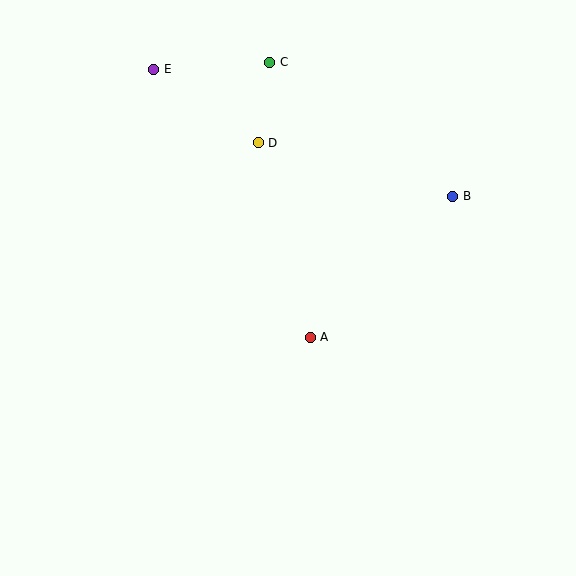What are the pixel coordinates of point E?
Point E is at (154, 69).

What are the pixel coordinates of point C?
Point C is at (270, 62).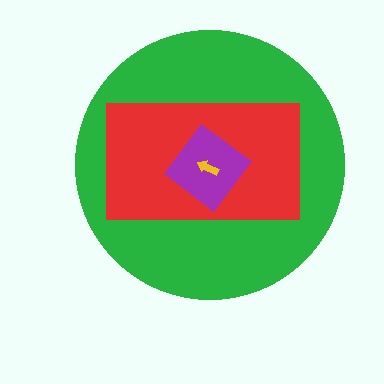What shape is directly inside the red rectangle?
The purple diamond.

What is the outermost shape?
The green circle.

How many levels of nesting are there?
4.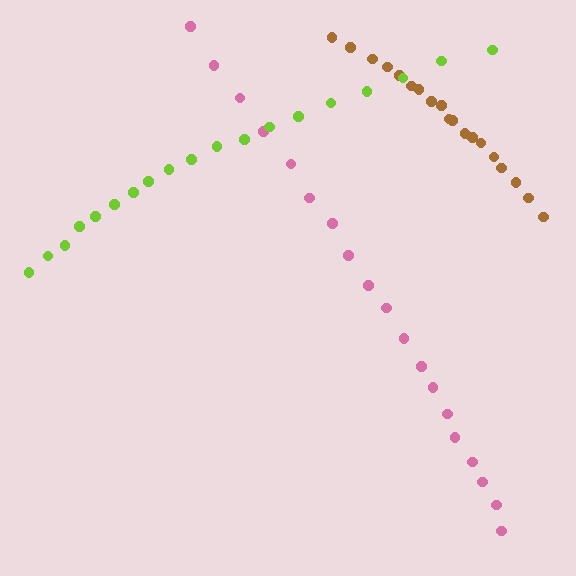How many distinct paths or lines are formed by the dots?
There are 3 distinct paths.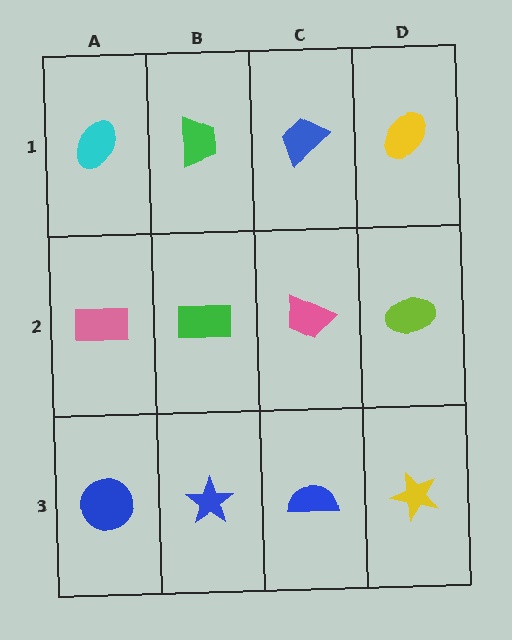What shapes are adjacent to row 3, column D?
A lime ellipse (row 2, column D), a blue semicircle (row 3, column C).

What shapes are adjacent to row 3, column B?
A green rectangle (row 2, column B), a blue circle (row 3, column A), a blue semicircle (row 3, column C).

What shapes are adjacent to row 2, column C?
A blue trapezoid (row 1, column C), a blue semicircle (row 3, column C), a green rectangle (row 2, column B), a lime ellipse (row 2, column D).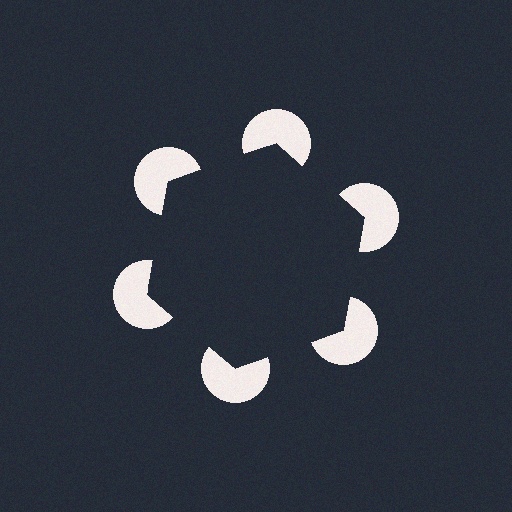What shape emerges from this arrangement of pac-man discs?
An illusory hexagon — its edges are inferred from the aligned wedge cuts in the pac-man discs, not physically drawn.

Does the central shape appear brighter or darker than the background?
It typically appears slightly darker than the background, even though no actual brightness change is drawn.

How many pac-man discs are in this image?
There are 6 — one at each vertex of the illusory hexagon.